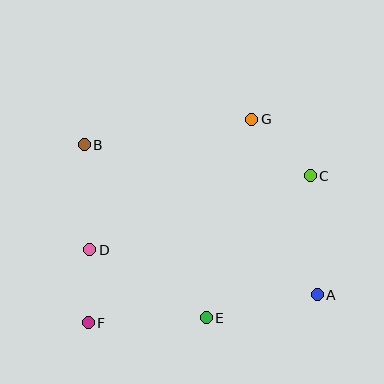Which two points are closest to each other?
Points D and F are closest to each other.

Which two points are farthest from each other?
Points A and B are farthest from each other.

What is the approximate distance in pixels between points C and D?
The distance between C and D is approximately 233 pixels.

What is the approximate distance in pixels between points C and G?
The distance between C and G is approximately 81 pixels.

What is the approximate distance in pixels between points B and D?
The distance between B and D is approximately 105 pixels.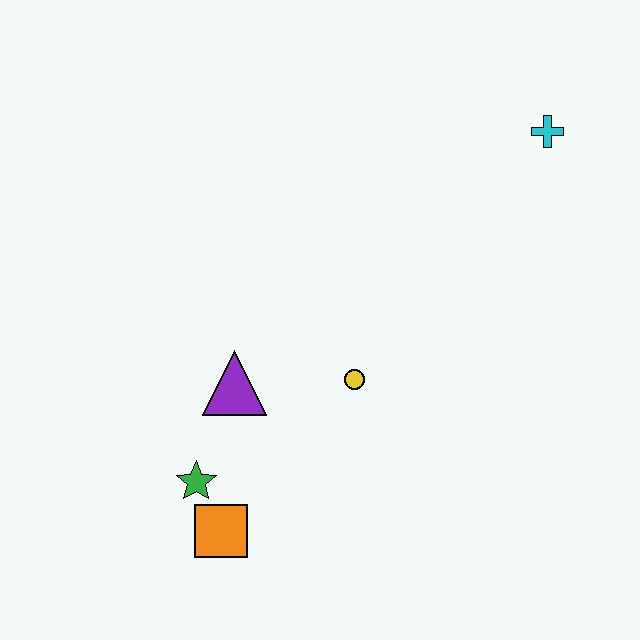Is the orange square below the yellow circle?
Yes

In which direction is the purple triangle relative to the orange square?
The purple triangle is above the orange square.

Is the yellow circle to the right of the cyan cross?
No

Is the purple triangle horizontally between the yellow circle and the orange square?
Yes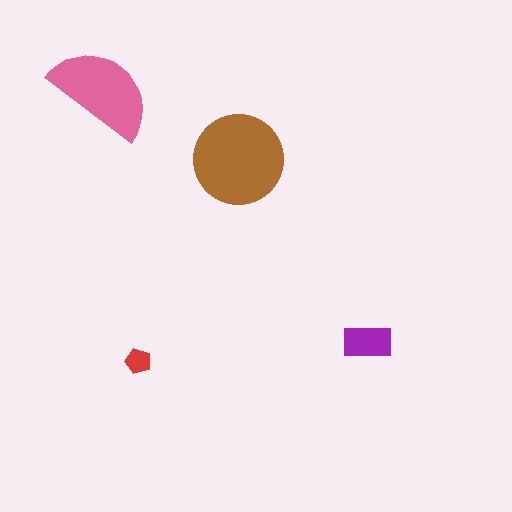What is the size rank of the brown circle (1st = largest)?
1st.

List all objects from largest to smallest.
The brown circle, the pink semicircle, the purple rectangle, the red pentagon.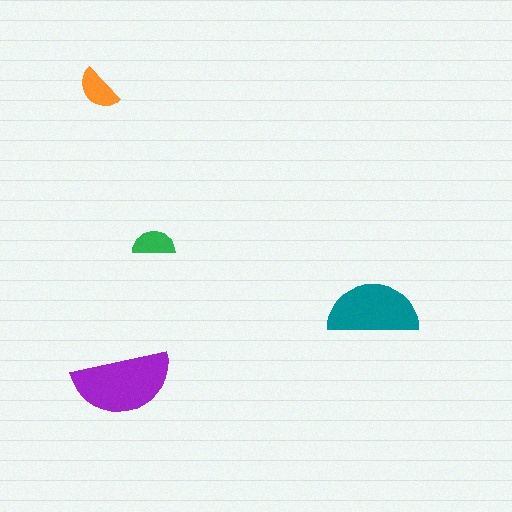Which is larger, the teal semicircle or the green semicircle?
The teal one.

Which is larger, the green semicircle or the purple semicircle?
The purple one.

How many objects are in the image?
There are 4 objects in the image.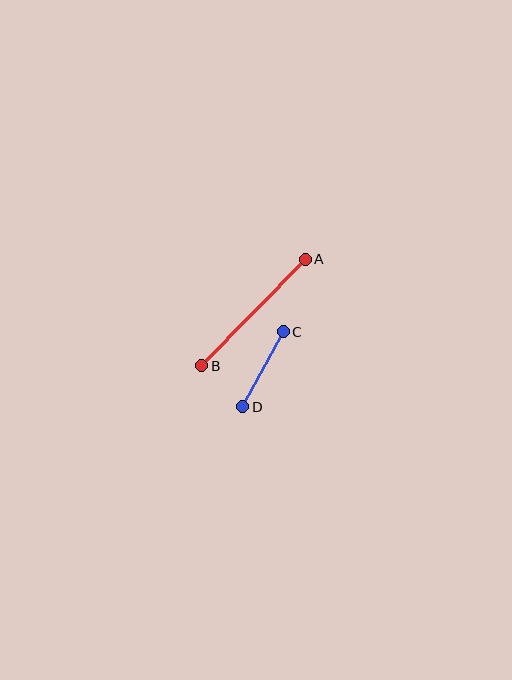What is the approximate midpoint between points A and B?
The midpoint is at approximately (254, 313) pixels.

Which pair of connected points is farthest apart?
Points A and B are farthest apart.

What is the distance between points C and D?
The distance is approximately 85 pixels.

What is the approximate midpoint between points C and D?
The midpoint is at approximately (263, 369) pixels.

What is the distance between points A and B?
The distance is approximately 149 pixels.